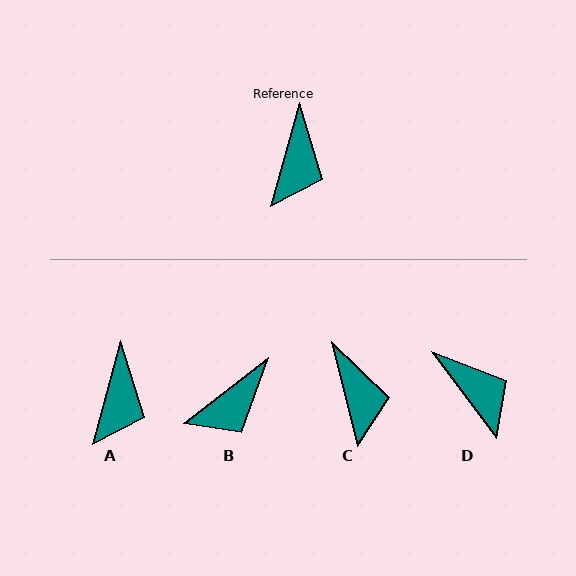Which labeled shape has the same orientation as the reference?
A.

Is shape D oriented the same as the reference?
No, it is off by about 52 degrees.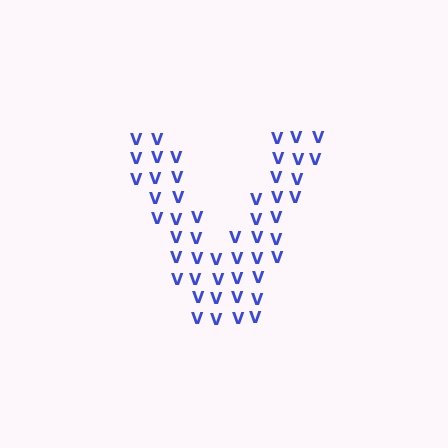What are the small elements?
The small elements are letter V's.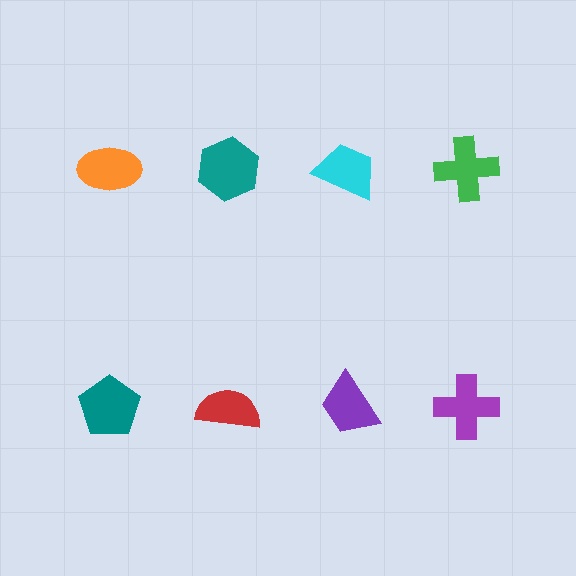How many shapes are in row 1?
4 shapes.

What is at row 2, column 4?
A purple cross.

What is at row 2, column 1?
A teal pentagon.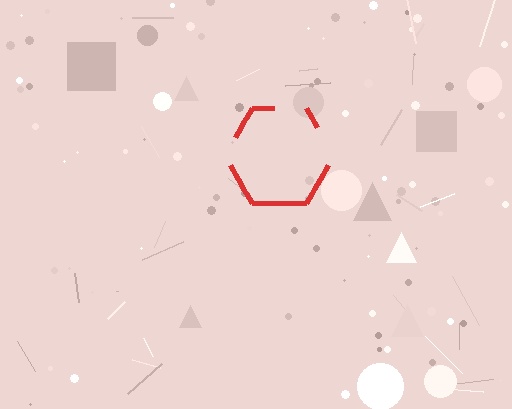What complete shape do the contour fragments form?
The contour fragments form a hexagon.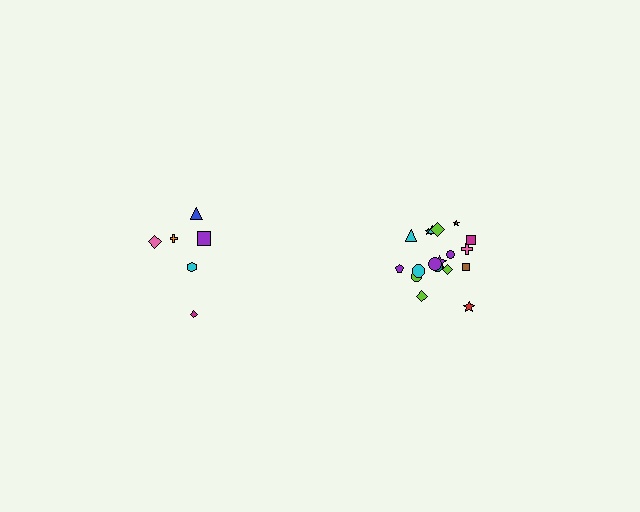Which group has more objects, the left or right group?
The right group.